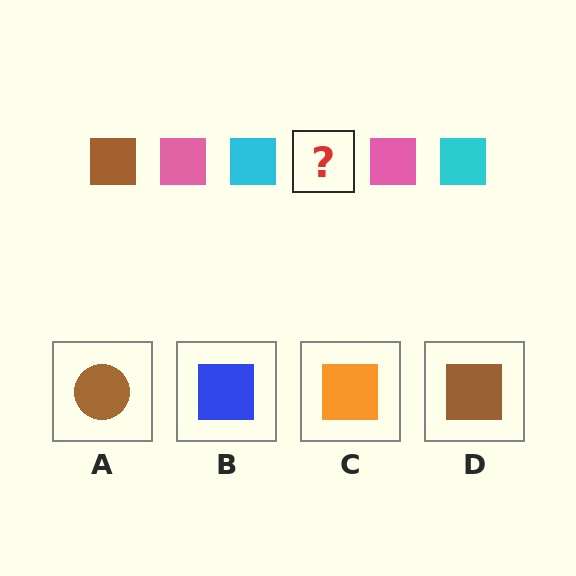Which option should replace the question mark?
Option D.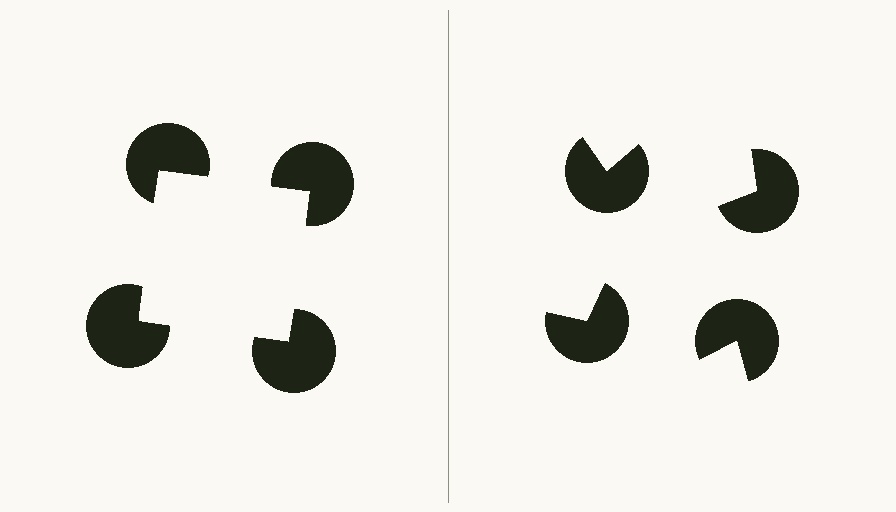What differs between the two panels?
The pac-man discs are positioned identically on both sides; only the wedge orientations differ. On the left they align to a square; on the right they are misaligned.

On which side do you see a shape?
An illusory square appears on the left side. On the right side the wedge cuts are rotated, so no coherent shape forms.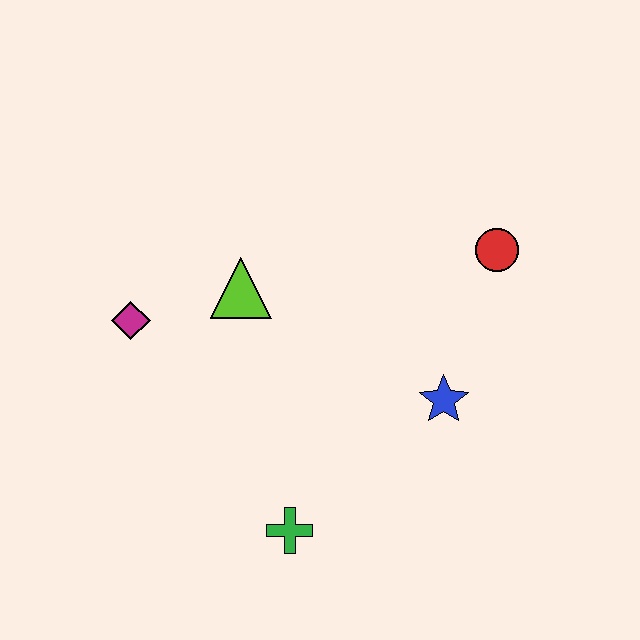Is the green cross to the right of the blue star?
No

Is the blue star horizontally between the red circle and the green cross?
Yes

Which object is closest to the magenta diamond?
The lime triangle is closest to the magenta diamond.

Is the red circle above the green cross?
Yes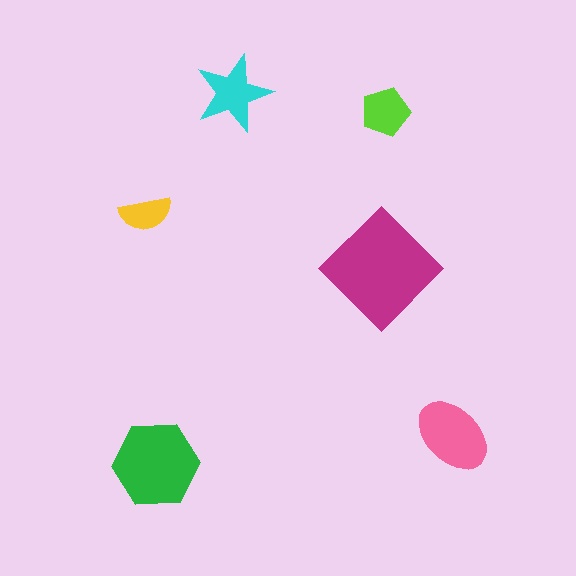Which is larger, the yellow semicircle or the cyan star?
The cyan star.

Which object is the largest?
The magenta diamond.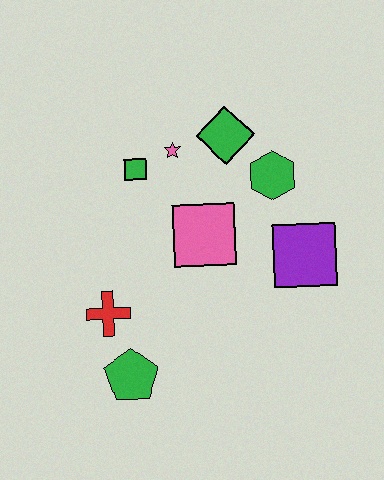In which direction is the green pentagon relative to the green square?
The green pentagon is below the green square.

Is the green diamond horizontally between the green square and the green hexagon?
Yes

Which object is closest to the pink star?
The green square is closest to the pink star.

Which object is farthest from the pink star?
The green pentagon is farthest from the pink star.